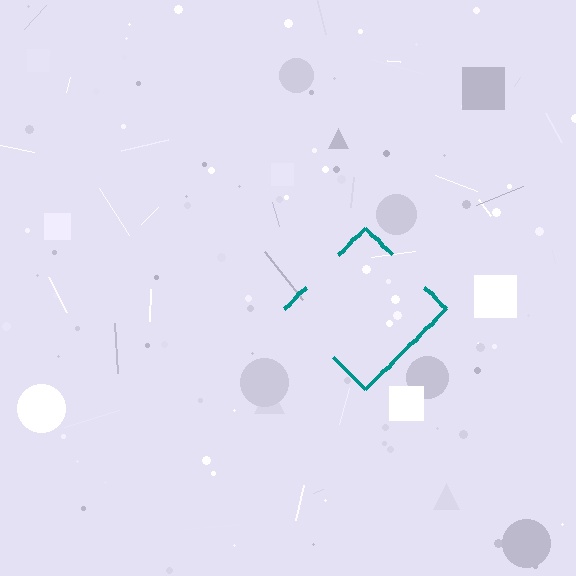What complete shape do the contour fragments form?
The contour fragments form a diamond.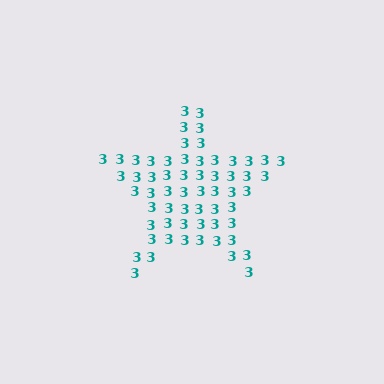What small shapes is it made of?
It is made of small digit 3's.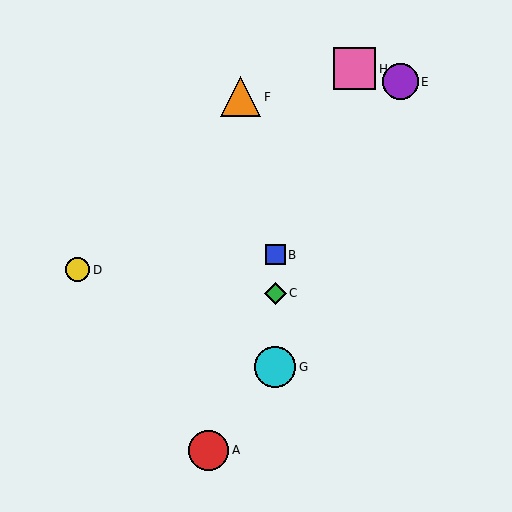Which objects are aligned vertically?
Objects B, C, G are aligned vertically.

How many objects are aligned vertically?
3 objects (B, C, G) are aligned vertically.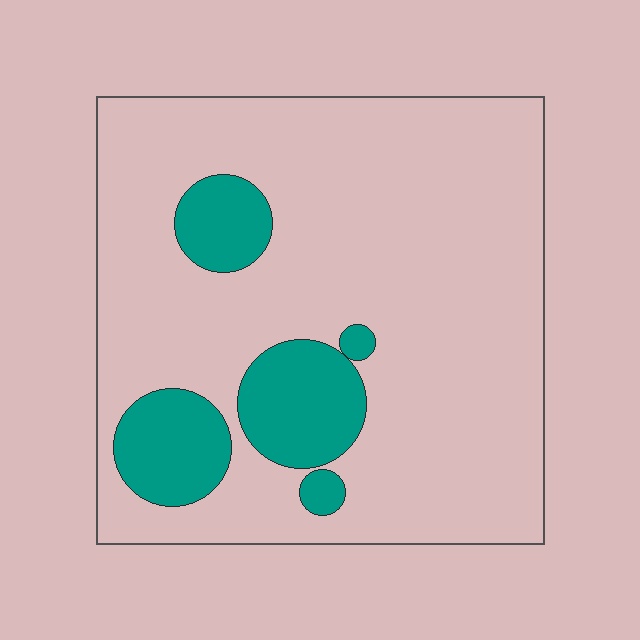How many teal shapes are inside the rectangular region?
5.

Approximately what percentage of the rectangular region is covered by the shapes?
Approximately 15%.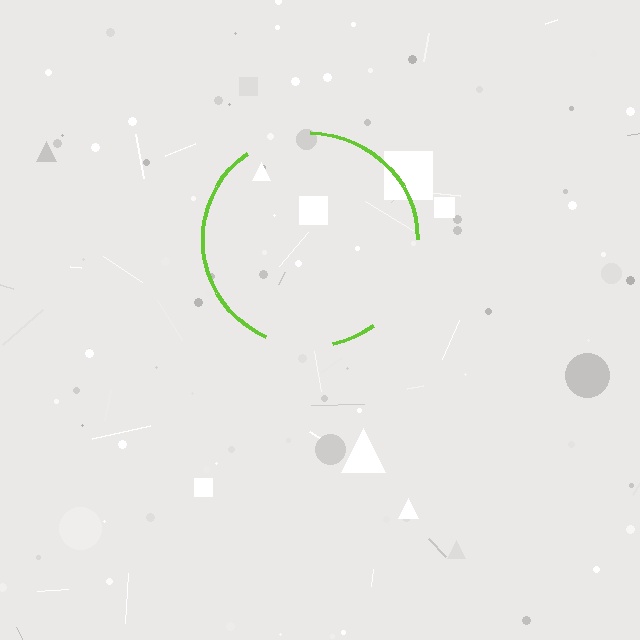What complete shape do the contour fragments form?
The contour fragments form a circle.